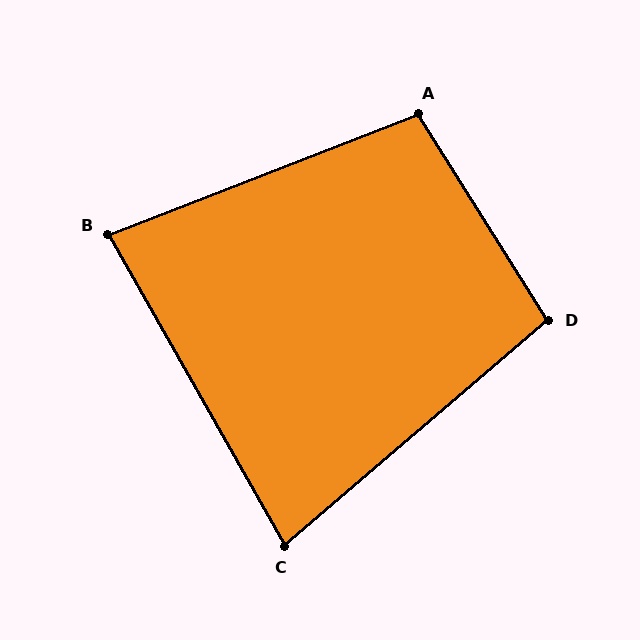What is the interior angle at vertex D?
Approximately 98 degrees (obtuse).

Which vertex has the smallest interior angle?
C, at approximately 79 degrees.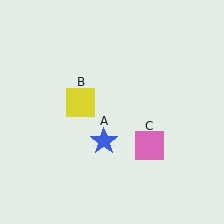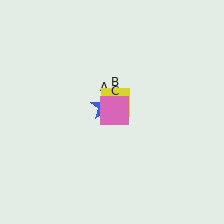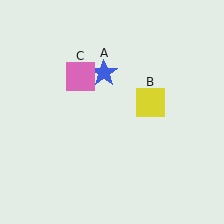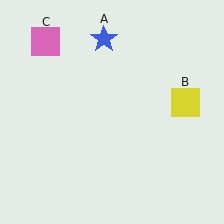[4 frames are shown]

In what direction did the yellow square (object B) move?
The yellow square (object B) moved right.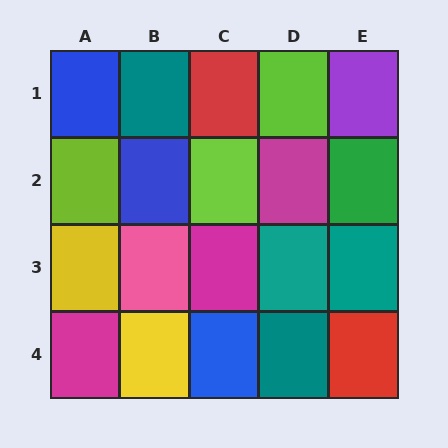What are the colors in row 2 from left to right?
Lime, blue, lime, magenta, green.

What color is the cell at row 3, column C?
Magenta.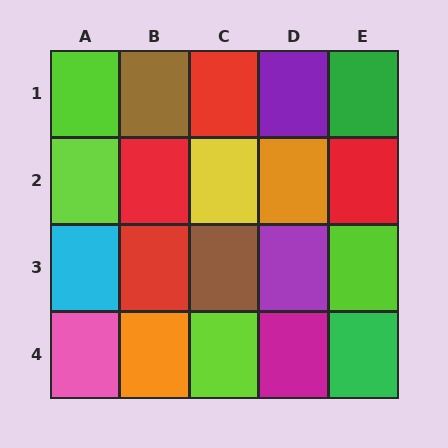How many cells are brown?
2 cells are brown.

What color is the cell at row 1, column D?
Purple.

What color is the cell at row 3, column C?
Brown.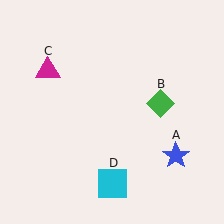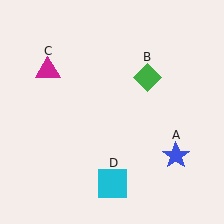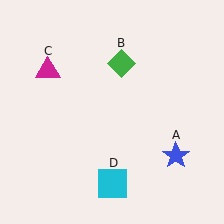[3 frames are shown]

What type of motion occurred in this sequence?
The green diamond (object B) rotated counterclockwise around the center of the scene.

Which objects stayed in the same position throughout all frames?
Blue star (object A) and magenta triangle (object C) and cyan square (object D) remained stationary.